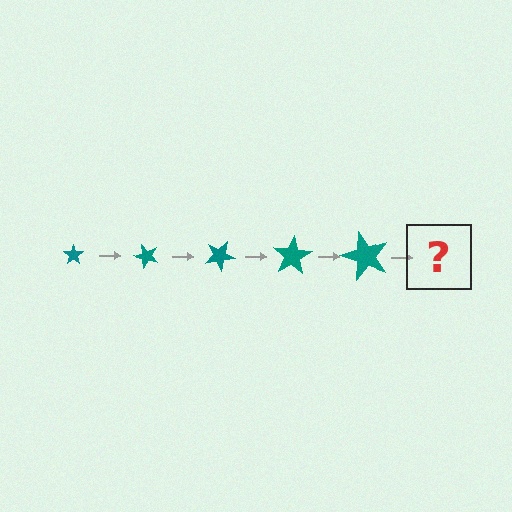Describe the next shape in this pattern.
It should be a star, larger than the previous one and rotated 250 degrees from the start.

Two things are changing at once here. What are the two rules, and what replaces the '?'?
The two rules are that the star grows larger each step and it rotates 50 degrees each step. The '?' should be a star, larger than the previous one and rotated 250 degrees from the start.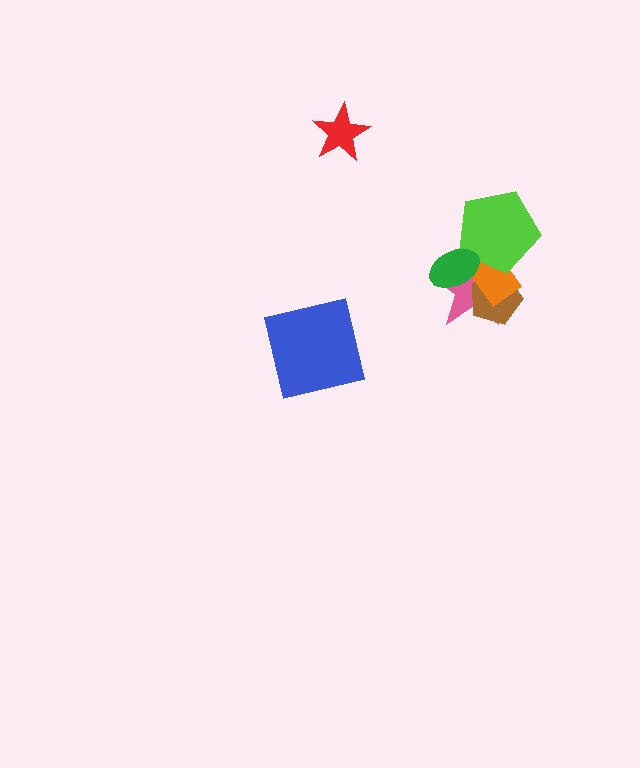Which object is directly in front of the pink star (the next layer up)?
The brown pentagon is directly in front of the pink star.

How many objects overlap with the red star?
0 objects overlap with the red star.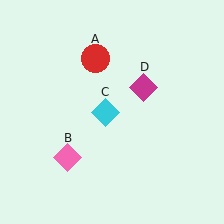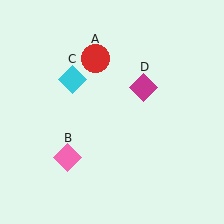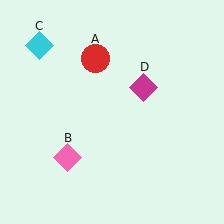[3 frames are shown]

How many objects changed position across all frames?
1 object changed position: cyan diamond (object C).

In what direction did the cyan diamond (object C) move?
The cyan diamond (object C) moved up and to the left.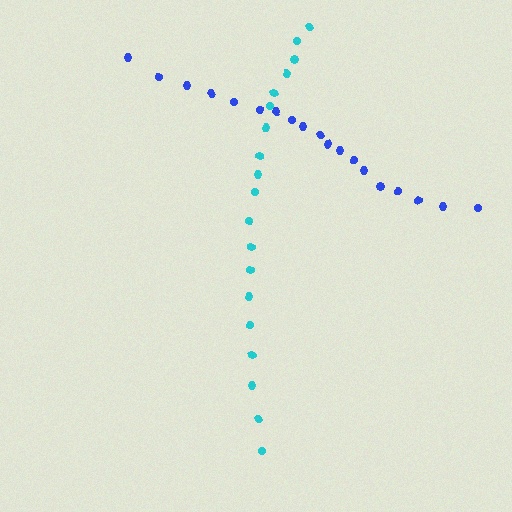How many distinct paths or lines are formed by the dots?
There are 2 distinct paths.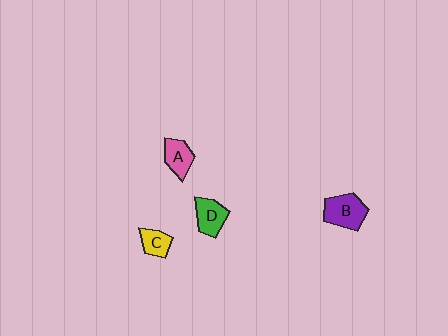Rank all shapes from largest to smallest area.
From largest to smallest: B (purple), D (green), A (pink), C (yellow).